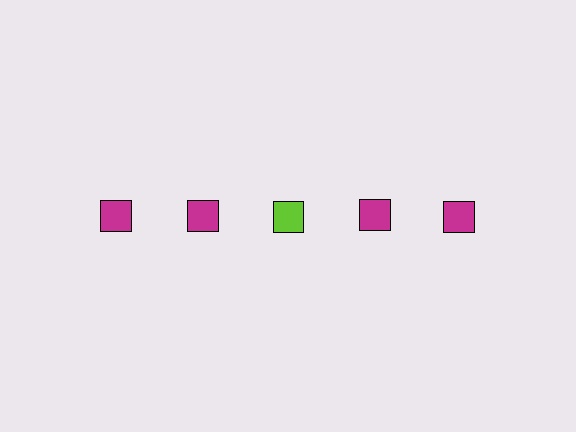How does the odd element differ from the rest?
It has a different color: lime instead of magenta.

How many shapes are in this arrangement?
There are 5 shapes arranged in a grid pattern.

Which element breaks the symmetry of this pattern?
The lime square in the top row, center column breaks the symmetry. All other shapes are magenta squares.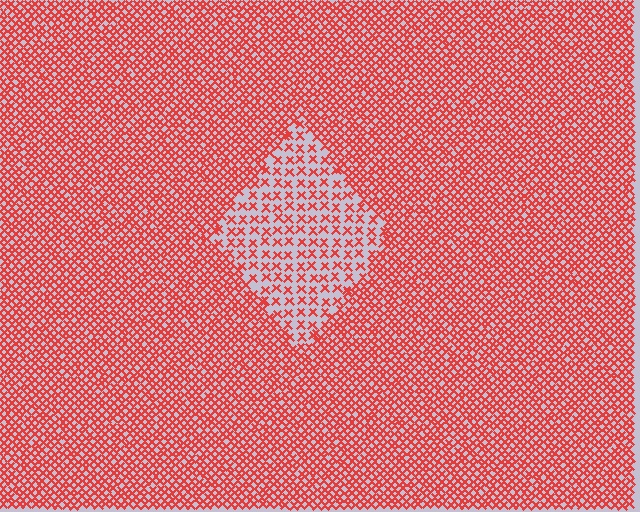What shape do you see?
I see a diamond.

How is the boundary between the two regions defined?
The boundary is defined by a change in element density (approximately 2.3x ratio). All elements are the same color, size, and shape.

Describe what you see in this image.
The image contains small red elements arranged at two different densities. A diamond-shaped region is visible where the elements are less densely packed than the surrounding area.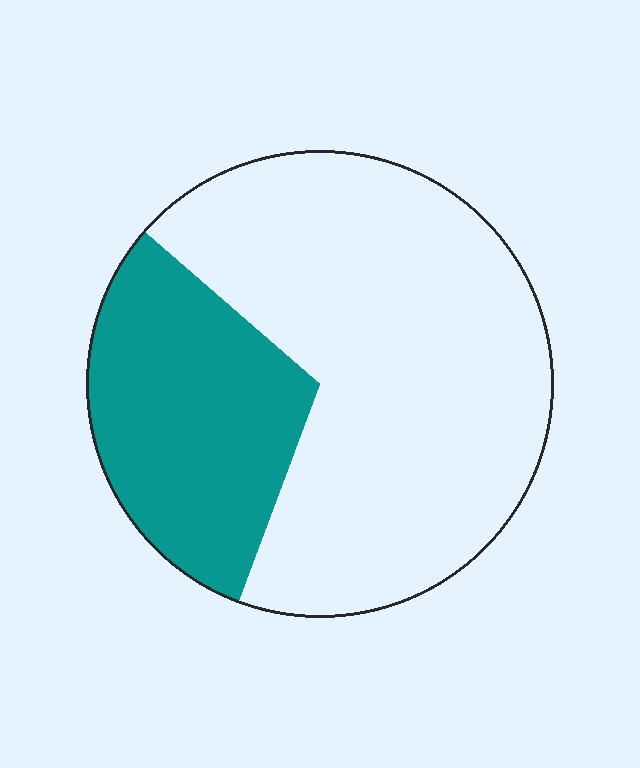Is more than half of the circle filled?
No.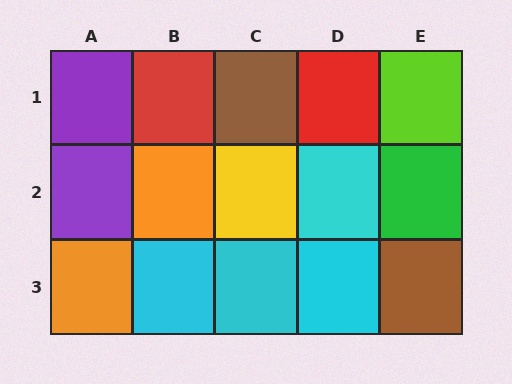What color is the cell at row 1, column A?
Purple.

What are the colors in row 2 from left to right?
Purple, orange, yellow, cyan, green.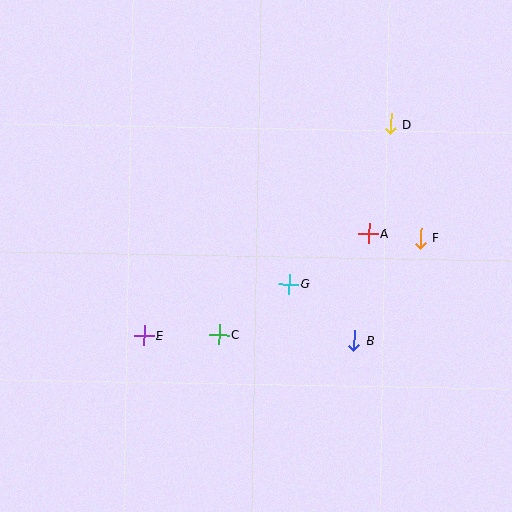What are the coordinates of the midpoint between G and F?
The midpoint between G and F is at (355, 261).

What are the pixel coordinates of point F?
Point F is at (421, 238).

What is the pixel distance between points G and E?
The distance between G and E is 154 pixels.